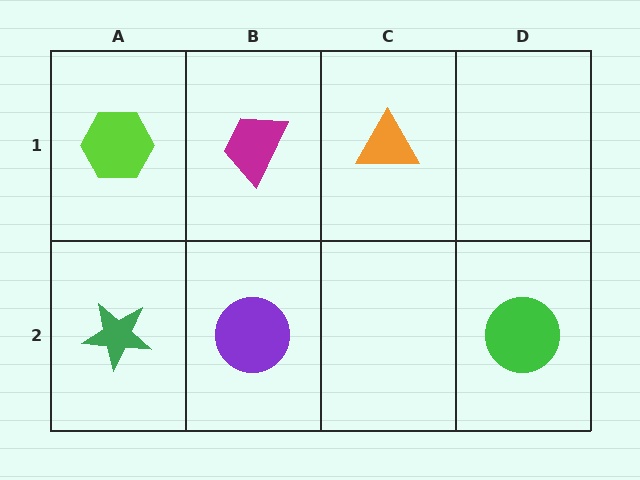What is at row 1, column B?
A magenta trapezoid.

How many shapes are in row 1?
3 shapes.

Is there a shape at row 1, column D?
No, that cell is empty.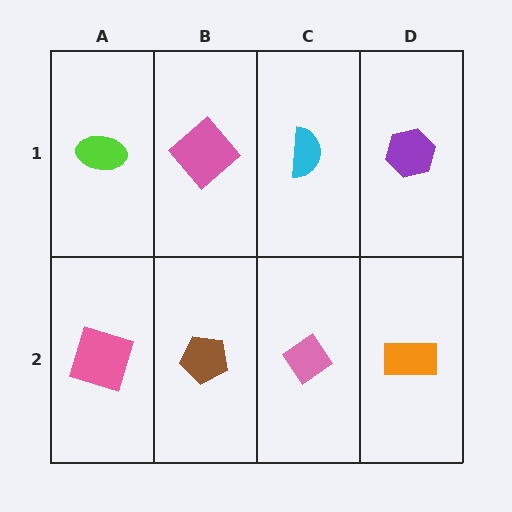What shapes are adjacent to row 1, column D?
An orange rectangle (row 2, column D), a cyan semicircle (row 1, column C).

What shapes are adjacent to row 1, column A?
A pink square (row 2, column A), a pink diamond (row 1, column B).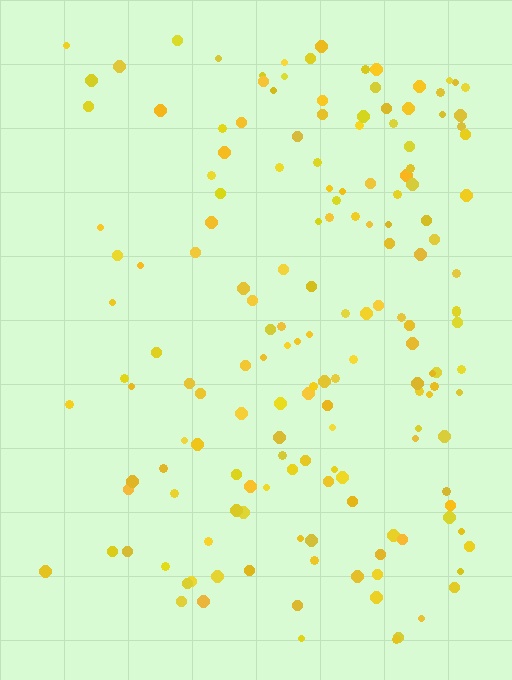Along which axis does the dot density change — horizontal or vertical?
Horizontal.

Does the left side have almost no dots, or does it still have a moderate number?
Still a moderate number, just noticeably fewer than the right.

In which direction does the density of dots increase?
From left to right, with the right side densest.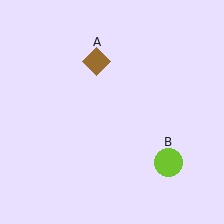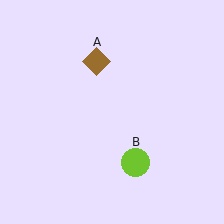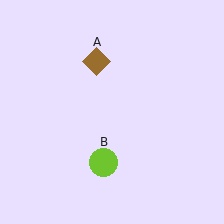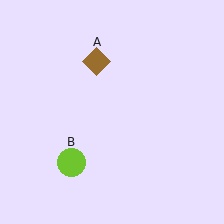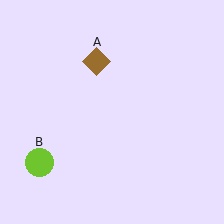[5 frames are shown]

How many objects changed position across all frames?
1 object changed position: lime circle (object B).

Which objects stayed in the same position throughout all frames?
Brown diamond (object A) remained stationary.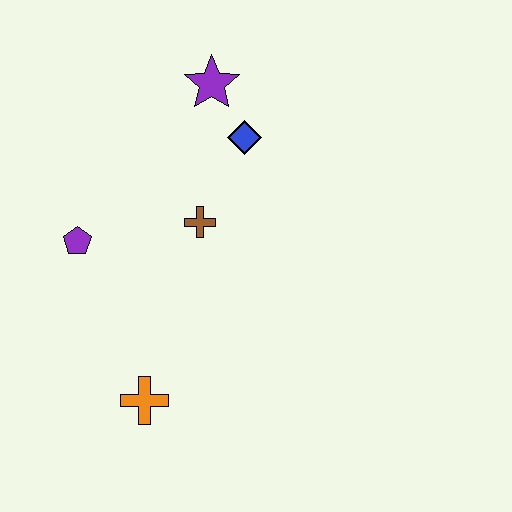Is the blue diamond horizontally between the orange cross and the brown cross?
No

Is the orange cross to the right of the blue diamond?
No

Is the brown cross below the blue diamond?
Yes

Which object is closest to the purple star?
The blue diamond is closest to the purple star.